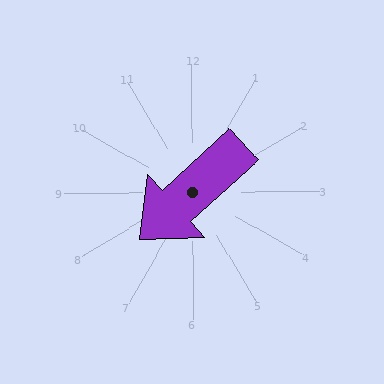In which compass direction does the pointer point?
Southwest.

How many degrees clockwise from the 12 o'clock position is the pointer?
Approximately 228 degrees.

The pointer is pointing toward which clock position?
Roughly 8 o'clock.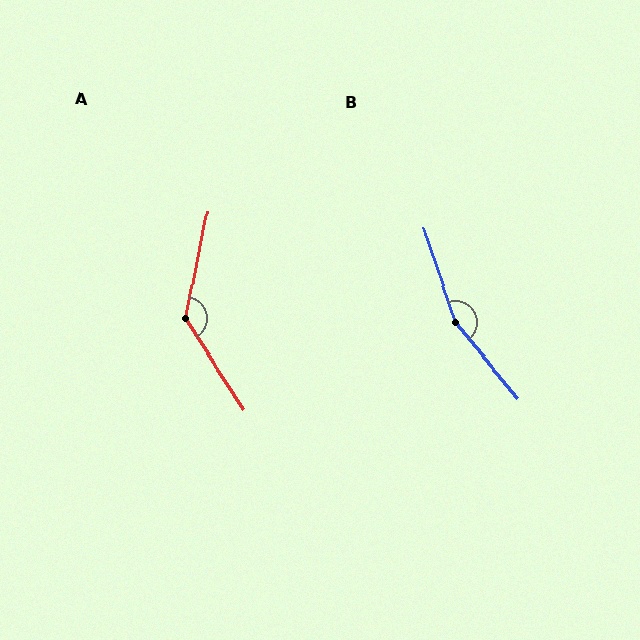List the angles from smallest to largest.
A (136°), B (159°).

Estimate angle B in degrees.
Approximately 159 degrees.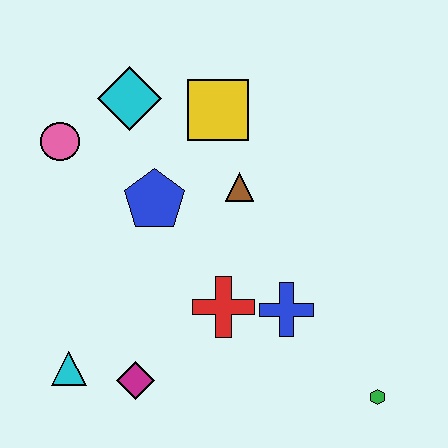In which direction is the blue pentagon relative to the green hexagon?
The blue pentagon is to the left of the green hexagon.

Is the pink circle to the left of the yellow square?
Yes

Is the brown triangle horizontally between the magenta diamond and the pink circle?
No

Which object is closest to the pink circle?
The cyan diamond is closest to the pink circle.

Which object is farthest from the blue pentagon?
The green hexagon is farthest from the blue pentagon.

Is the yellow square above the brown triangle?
Yes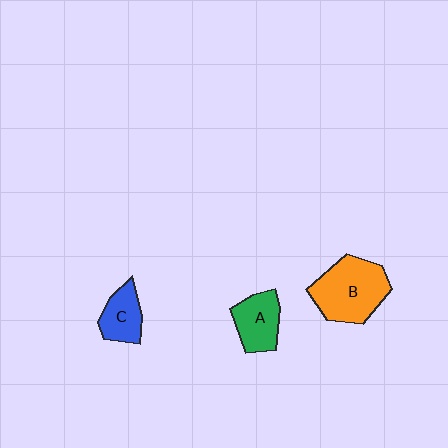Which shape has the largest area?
Shape B (orange).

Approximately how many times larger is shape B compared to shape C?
Approximately 2.0 times.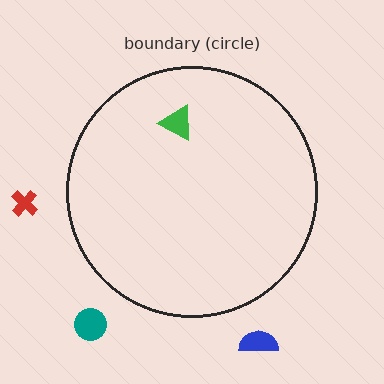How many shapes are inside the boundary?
1 inside, 3 outside.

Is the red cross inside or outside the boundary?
Outside.